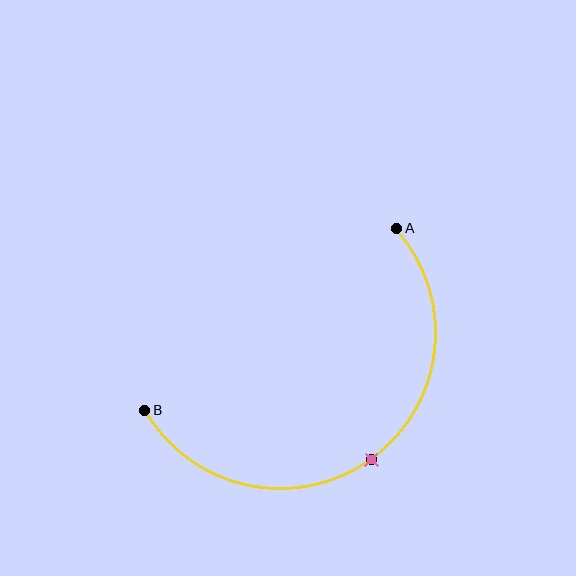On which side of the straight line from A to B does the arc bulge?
The arc bulges below and to the right of the straight line connecting A and B.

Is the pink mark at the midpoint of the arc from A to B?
Yes. The pink mark lies on the arc at equal arc-length from both A and B — it is the arc midpoint.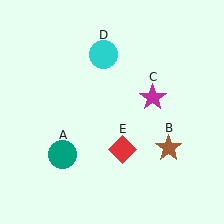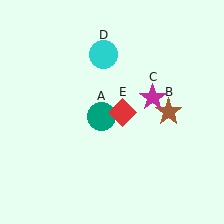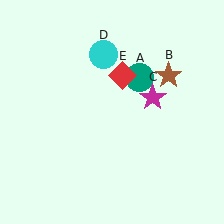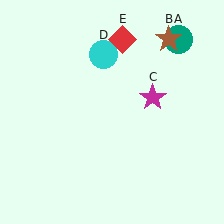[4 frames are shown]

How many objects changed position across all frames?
3 objects changed position: teal circle (object A), brown star (object B), red diamond (object E).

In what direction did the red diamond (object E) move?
The red diamond (object E) moved up.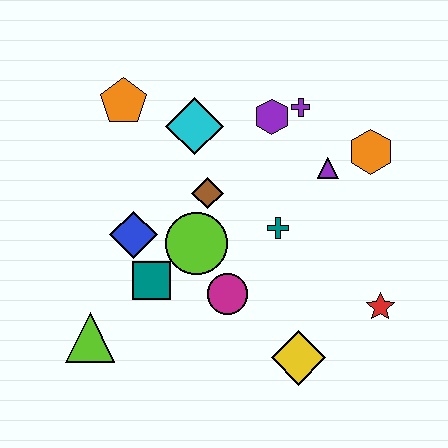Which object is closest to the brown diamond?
The lime circle is closest to the brown diamond.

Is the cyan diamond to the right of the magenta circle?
No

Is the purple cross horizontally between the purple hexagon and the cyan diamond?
No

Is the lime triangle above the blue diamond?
No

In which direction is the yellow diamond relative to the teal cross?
The yellow diamond is below the teal cross.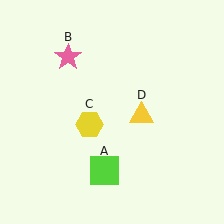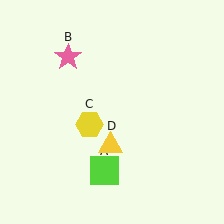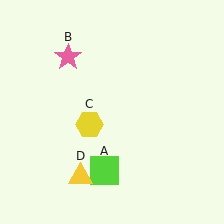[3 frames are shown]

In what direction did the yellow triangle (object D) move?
The yellow triangle (object D) moved down and to the left.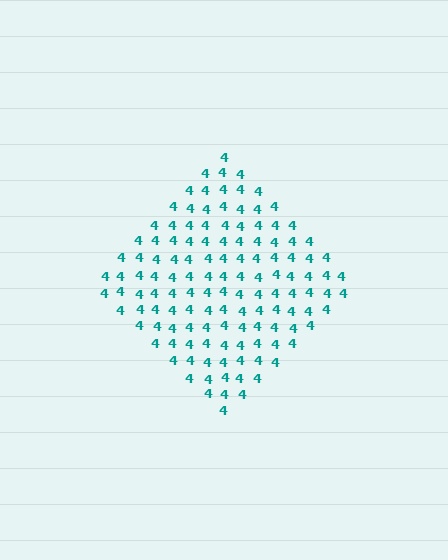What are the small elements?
The small elements are digit 4's.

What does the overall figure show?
The overall figure shows a diamond.